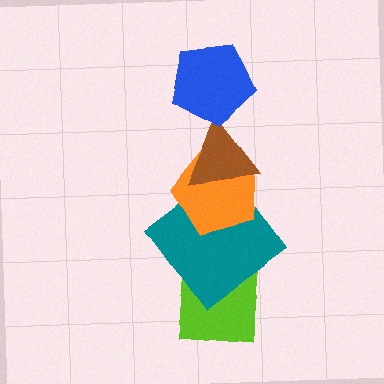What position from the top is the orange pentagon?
The orange pentagon is 3rd from the top.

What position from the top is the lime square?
The lime square is 5th from the top.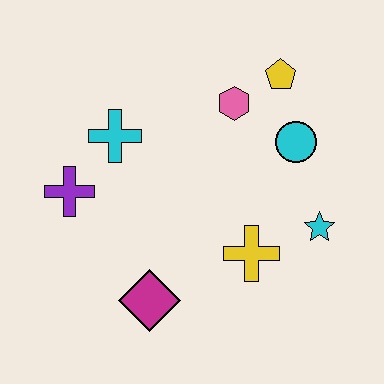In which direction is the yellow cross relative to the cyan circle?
The yellow cross is below the cyan circle.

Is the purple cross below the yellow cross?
No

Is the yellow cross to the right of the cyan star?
No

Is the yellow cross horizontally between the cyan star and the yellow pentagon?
No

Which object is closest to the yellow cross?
The cyan star is closest to the yellow cross.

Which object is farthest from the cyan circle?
The purple cross is farthest from the cyan circle.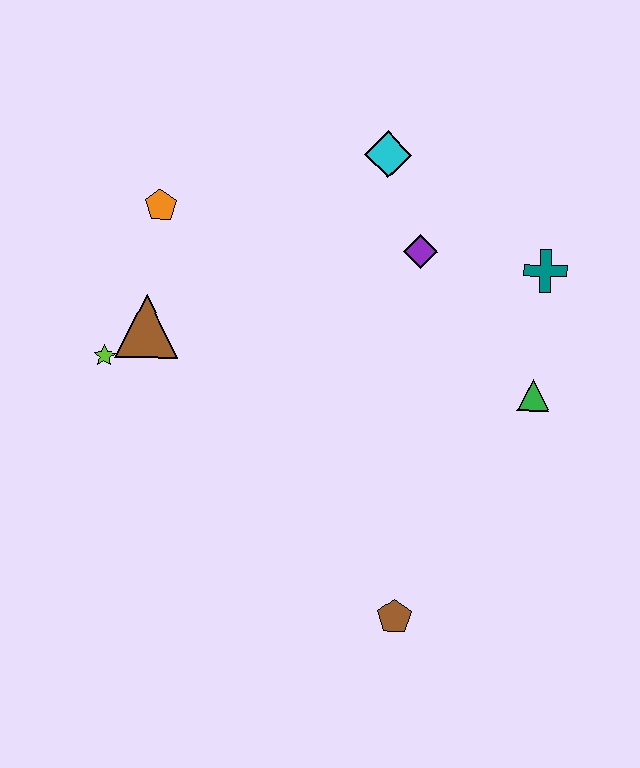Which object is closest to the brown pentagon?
The green triangle is closest to the brown pentagon.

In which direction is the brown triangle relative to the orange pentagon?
The brown triangle is below the orange pentagon.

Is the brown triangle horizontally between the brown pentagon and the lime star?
Yes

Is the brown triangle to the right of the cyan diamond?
No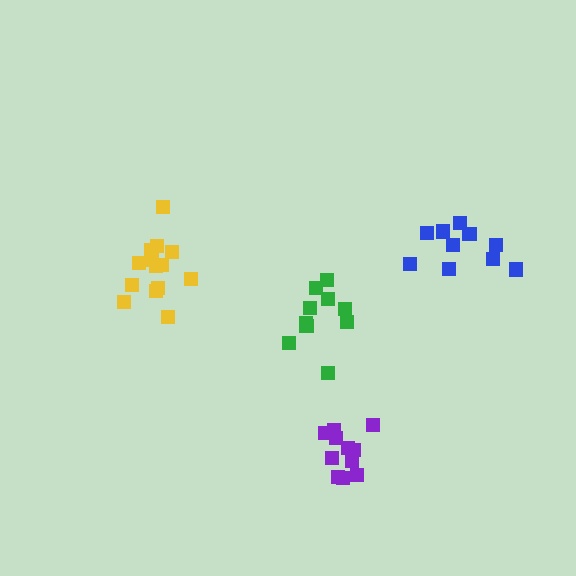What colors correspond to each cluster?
The clusters are colored: yellow, blue, purple, green.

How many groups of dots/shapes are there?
There are 4 groups.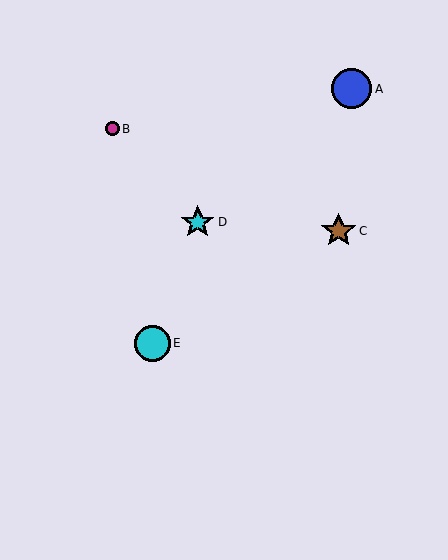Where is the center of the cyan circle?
The center of the cyan circle is at (152, 343).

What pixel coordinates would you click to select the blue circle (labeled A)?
Click at (352, 89) to select the blue circle A.